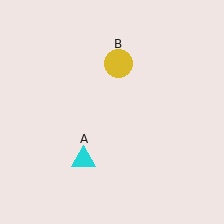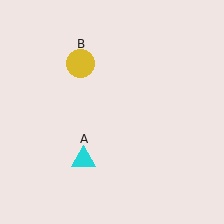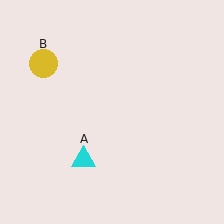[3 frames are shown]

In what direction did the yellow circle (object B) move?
The yellow circle (object B) moved left.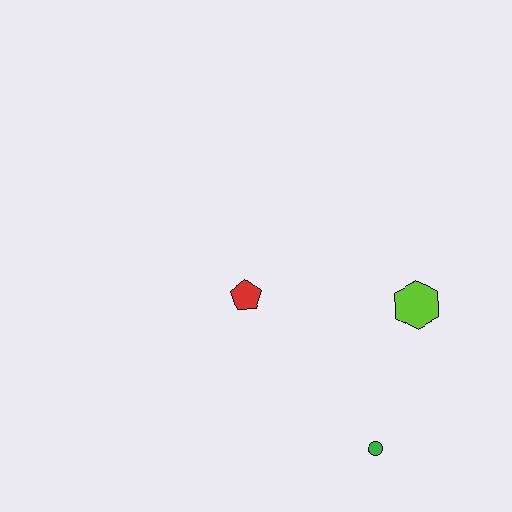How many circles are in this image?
There is 1 circle.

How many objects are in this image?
There are 3 objects.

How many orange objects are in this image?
There are no orange objects.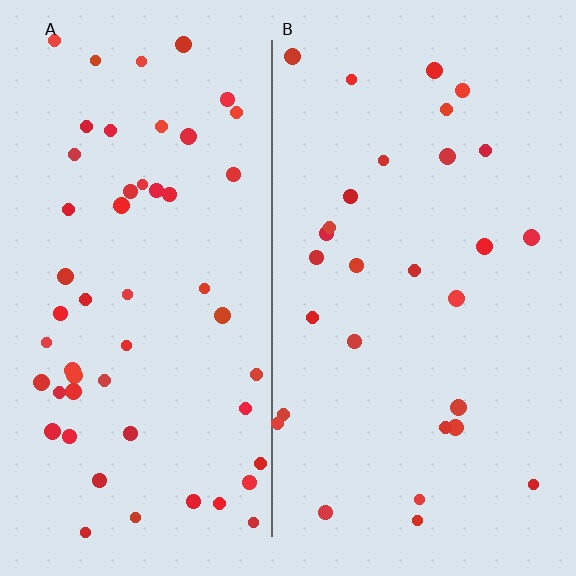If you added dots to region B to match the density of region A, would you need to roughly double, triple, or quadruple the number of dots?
Approximately double.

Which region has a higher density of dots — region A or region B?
A (the left).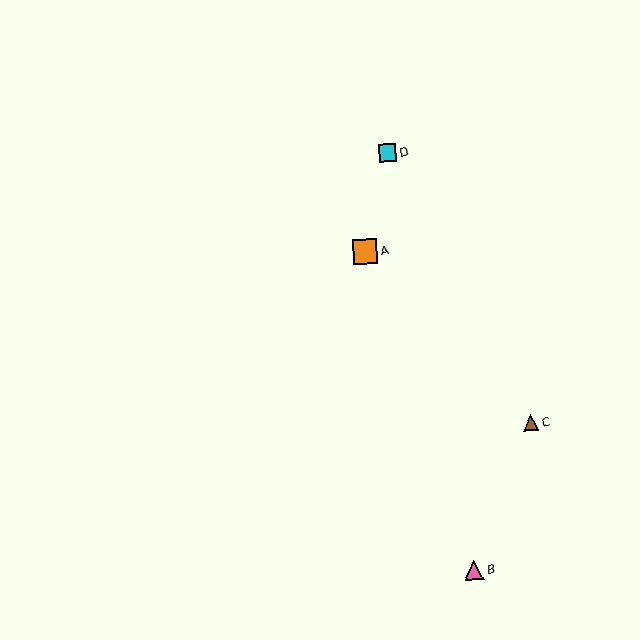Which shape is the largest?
The orange square (labeled A) is the largest.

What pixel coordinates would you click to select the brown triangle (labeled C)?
Click at (531, 423) to select the brown triangle C.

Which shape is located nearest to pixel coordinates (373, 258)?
The orange square (labeled A) at (365, 252) is nearest to that location.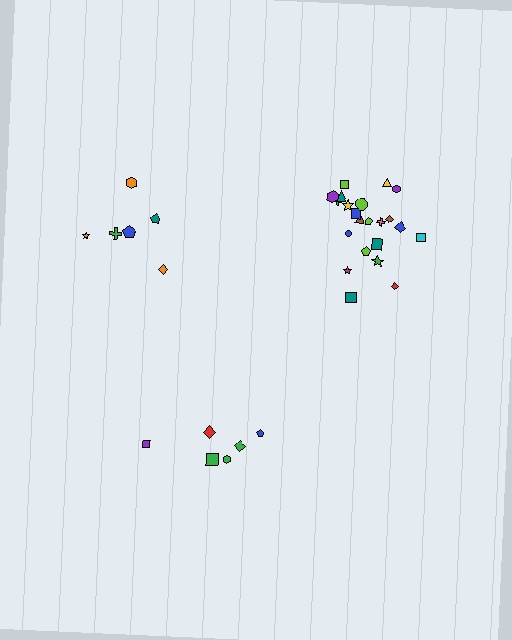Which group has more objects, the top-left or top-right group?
The top-right group.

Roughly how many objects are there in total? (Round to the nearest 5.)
Roughly 35 objects in total.